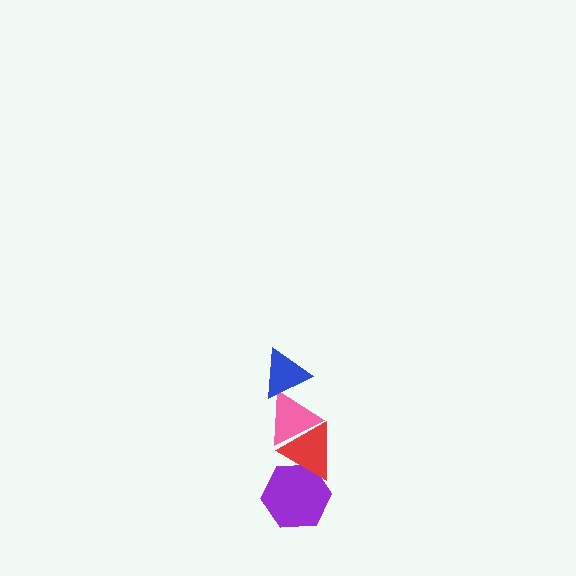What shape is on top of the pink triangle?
The blue triangle is on top of the pink triangle.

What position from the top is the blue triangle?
The blue triangle is 1st from the top.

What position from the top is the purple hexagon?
The purple hexagon is 4th from the top.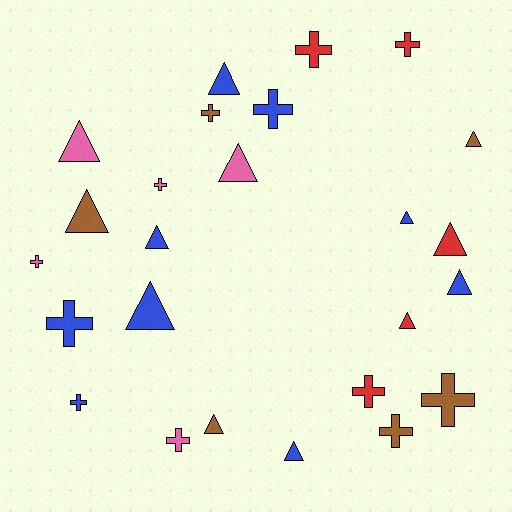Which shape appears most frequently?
Triangle, with 13 objects.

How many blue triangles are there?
There are 6 blue triangles.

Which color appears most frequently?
Blue, with 9 objects.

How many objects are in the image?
There are 25 objects.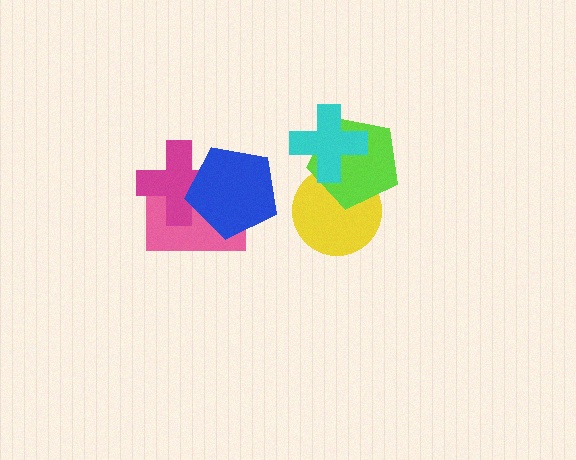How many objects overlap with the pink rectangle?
2 objects overlap with the pink rectangle.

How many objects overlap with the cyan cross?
2 objects overlap with the cyan cross.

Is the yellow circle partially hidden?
Yes, it is partially covered by another shape.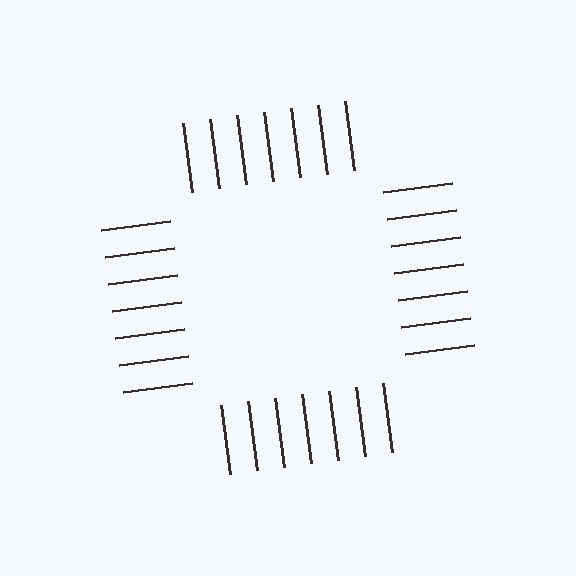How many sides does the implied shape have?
4 sides — the line-ends trace a square.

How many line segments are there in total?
28 — 7 along each of the 4 edges.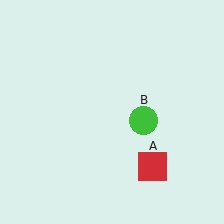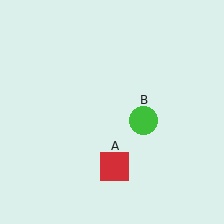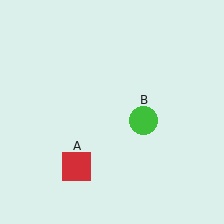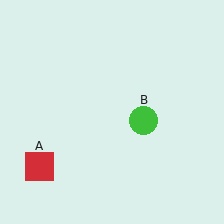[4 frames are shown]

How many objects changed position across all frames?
1 object changed position: red square (object A).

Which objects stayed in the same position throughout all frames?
Green circle (object B) remained stationary.